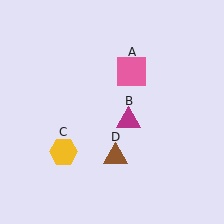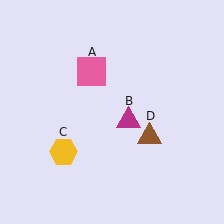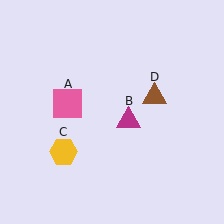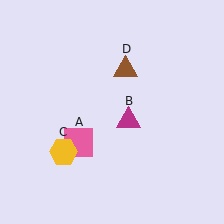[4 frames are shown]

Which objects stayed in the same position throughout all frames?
Magenta triangle (object B) and yellow hexagon (object C) remained stationary.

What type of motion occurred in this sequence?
The pink square (object A), brown triangle (object D) rotated counterclockwise around the center of the scene.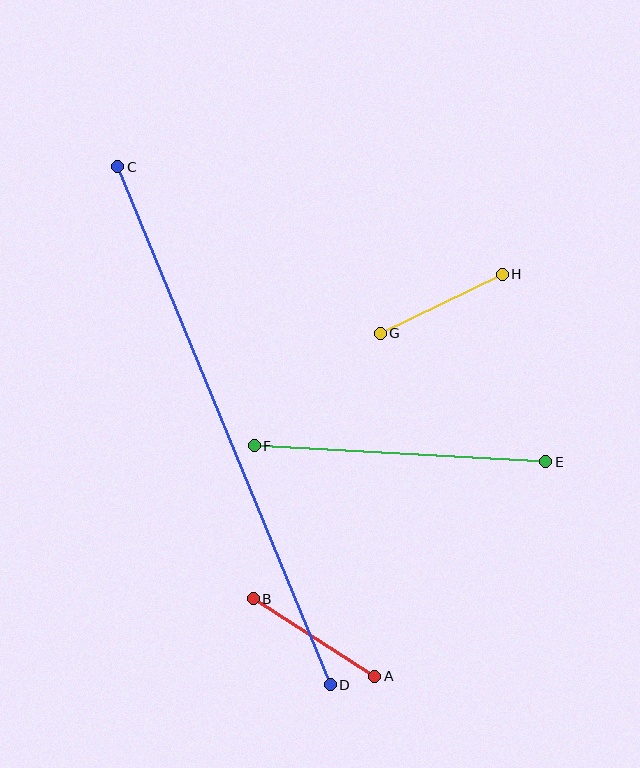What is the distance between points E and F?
The distance is approximately 292 pixels.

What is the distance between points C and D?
The distance is approximately 560 pixels.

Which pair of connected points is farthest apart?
Points C and D are farthest apart.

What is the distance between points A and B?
The distance is approximately 144 pixels.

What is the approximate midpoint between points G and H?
The midpoint is at approximately (441, 304) pixels.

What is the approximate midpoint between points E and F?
The midpoint is at approximately (400, 454) pixels.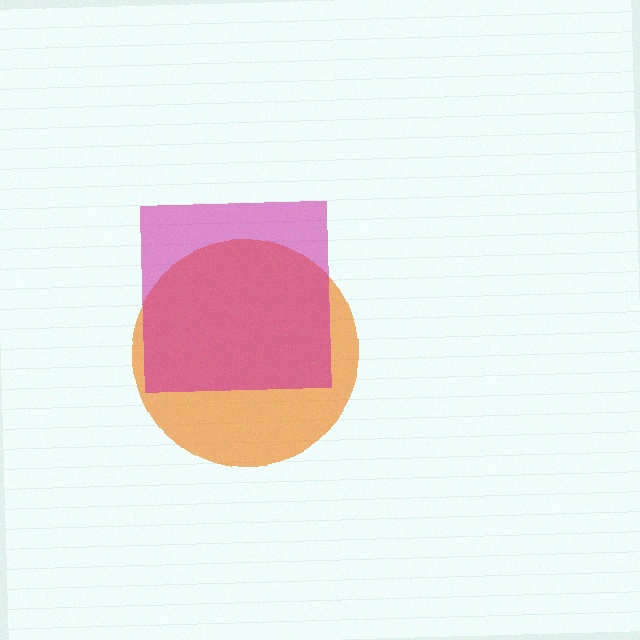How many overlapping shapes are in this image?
There are 2 overlapping shapes in the image.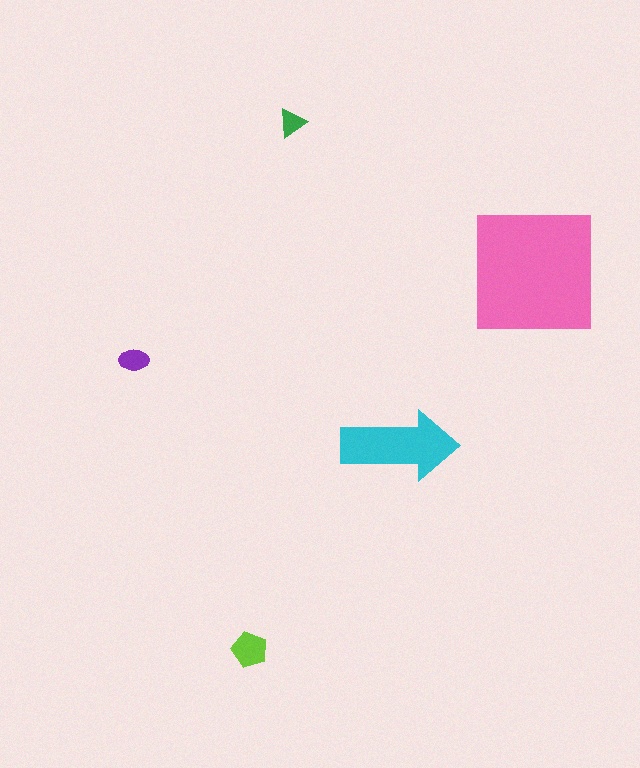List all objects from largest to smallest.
The pink square, the cyan arrow, the lime pentagon, the purple ellipse, the green triangle.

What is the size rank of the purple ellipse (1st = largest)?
4th.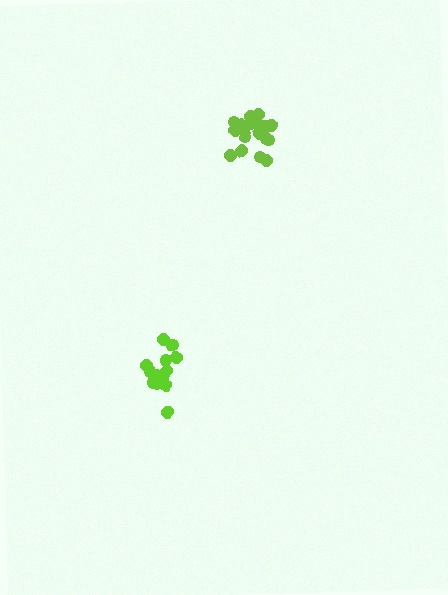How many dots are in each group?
Group 1: 18 dots, Group 2: 14 dots (32 total).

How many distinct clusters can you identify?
There are 2 distinct clusters.